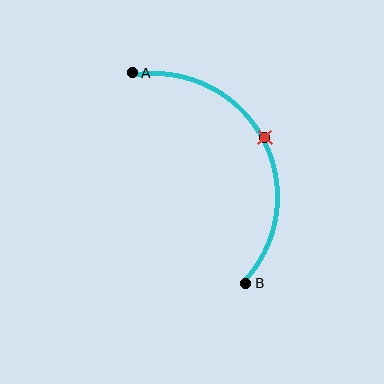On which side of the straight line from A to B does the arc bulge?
The arc bulges to the right of the straight line connecting A and B.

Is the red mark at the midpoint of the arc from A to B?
Yes. The red mark lies on the arc at equal arc-length from both A and B — it is the arc midpoint.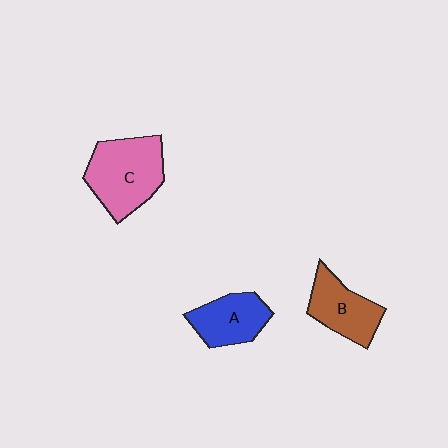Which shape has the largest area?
Shape C (pink).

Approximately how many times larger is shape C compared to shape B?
Approximately 1.4 times.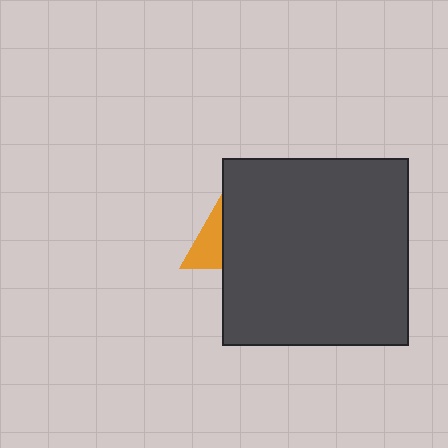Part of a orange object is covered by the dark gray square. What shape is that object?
It is a triangle.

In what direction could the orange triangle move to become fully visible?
The orange triangle could move left. That would shift it out from behind the dark gray square entirely.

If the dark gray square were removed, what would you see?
You would see the complete orange triangle.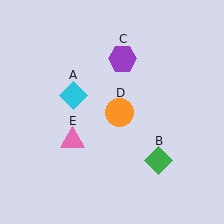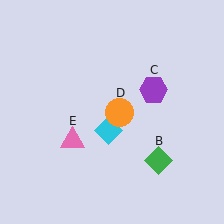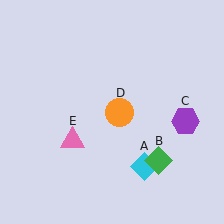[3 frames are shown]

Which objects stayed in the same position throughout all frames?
Green diamond (object B) and orange circle (object D) and pink triangle (object E) remained stationary.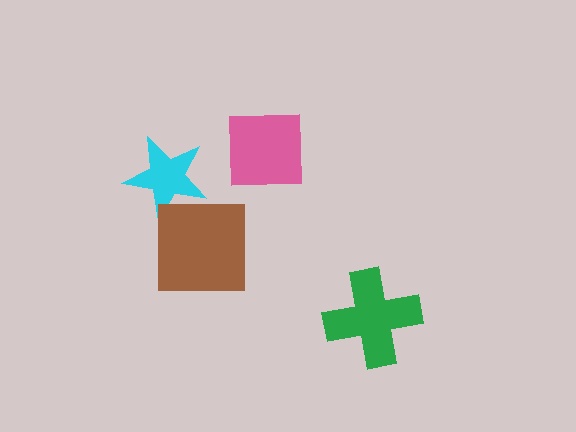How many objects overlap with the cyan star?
1 object overlaps with the cyan star.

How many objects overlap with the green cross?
0 objects overlap with the green cross.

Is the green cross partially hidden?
No, no other shape covers it.